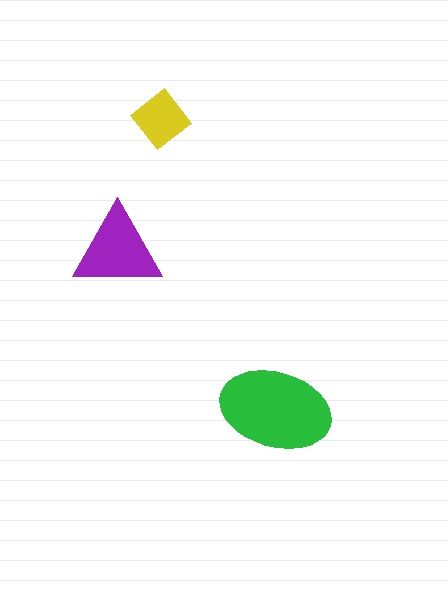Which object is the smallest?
The yellow diamond.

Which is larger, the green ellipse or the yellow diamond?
The green ellipse.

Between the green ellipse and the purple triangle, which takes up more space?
The green ellipse.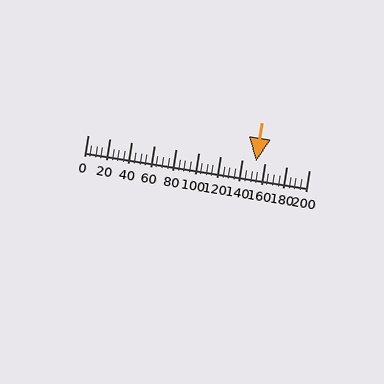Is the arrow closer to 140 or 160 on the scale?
The arrow is closer to 160.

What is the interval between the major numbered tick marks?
The major tick marks are spaced 20 units apart.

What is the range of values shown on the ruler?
The ruler shows values from 0 to 200.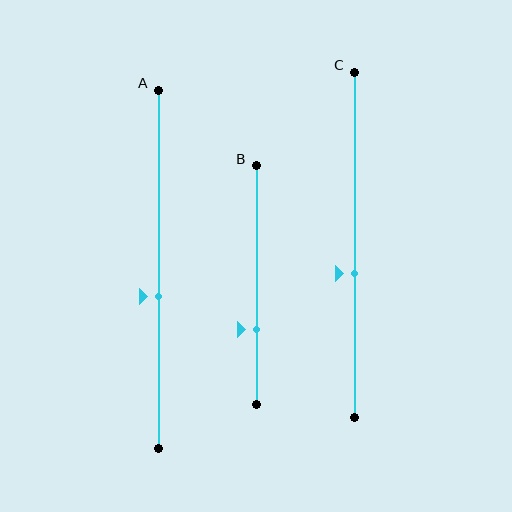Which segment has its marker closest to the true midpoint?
Segment A has its marker closest to the true midpoint.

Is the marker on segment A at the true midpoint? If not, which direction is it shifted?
No, the marker on segment A is shifted downward by about 8% of the segment length.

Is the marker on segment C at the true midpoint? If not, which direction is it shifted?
No, the marker on segment C is shifted downward by about 8% of the segment length.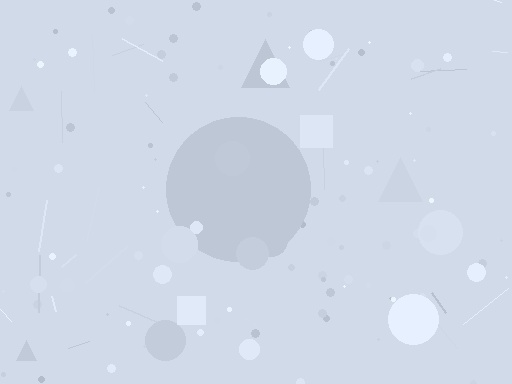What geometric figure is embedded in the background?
A circle is embedded in the background.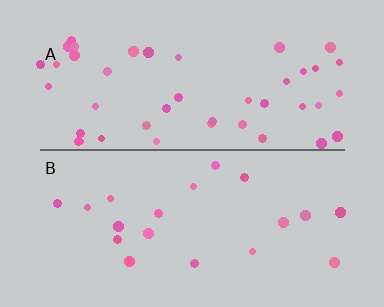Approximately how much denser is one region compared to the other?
Approximately 2.4× — region A over region B.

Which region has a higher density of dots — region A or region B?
A (the top).